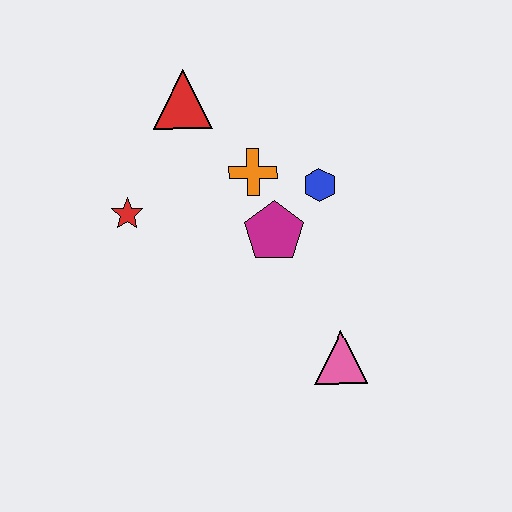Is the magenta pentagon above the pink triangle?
Yes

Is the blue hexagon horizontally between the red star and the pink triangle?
Yes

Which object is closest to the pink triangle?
The magenta pentagon is closest to the pink triangle.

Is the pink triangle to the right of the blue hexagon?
Yes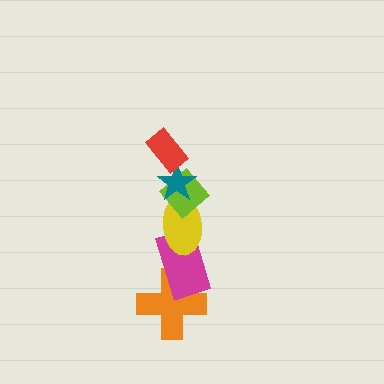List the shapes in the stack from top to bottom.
From top to bottom: the red rectangle, the teal star, the lime diamond, the yellow ellipse, the magenta rectangle, the orange cross.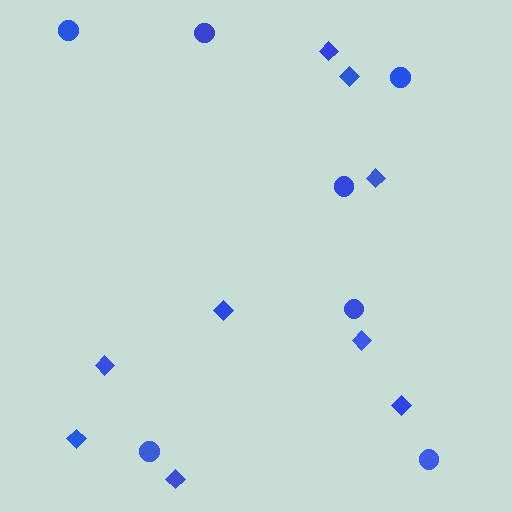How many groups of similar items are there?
There are 2 groups: one group of circles (7) and one group of diamonds (9).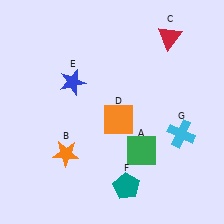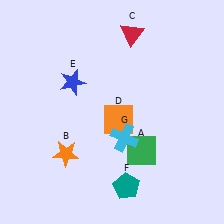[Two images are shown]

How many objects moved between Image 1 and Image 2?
2 objects moved between the two images.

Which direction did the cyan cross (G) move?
The cyan cross (G) moved left.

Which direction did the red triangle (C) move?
The red triangle (C) moved left.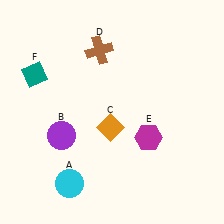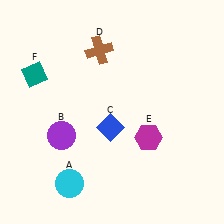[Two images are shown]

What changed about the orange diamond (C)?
In Image 1, C is orange. In Image 2, it changed to blue.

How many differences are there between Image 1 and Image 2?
There is 1 difference between the two images.